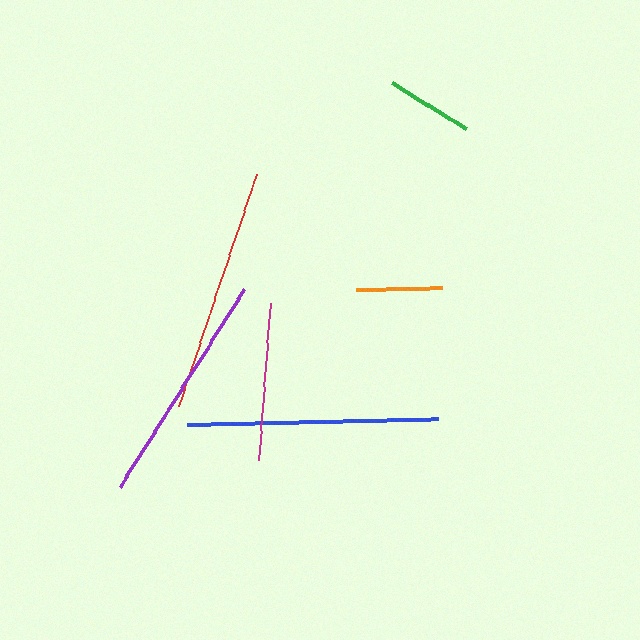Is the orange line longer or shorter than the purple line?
The purple line is longer than the orange line.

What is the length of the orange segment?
The orange segment is approximately 87 pixels long.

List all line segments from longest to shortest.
From longest to shortest: blue, red, purple, magenta, green, orange.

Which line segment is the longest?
The blue line is the longest at approximately 252 pixels.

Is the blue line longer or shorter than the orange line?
The blue line is longer than the orange line.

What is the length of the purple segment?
The purple segment is approximately 233 pixels long.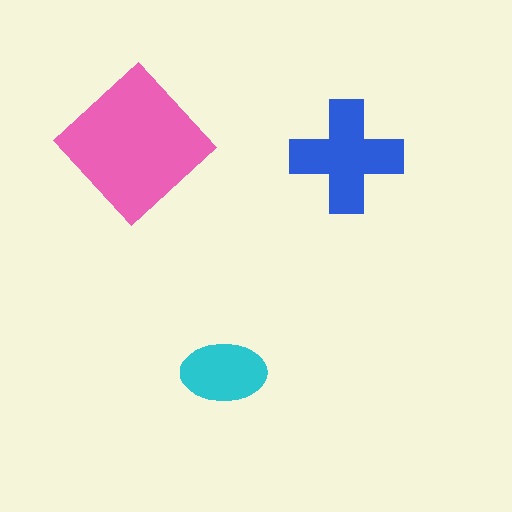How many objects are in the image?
There are 3 objects in the image.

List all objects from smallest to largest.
The cyan ellipse, the blue cross, the pink diamond.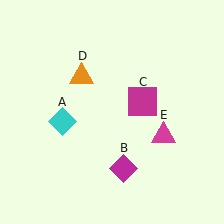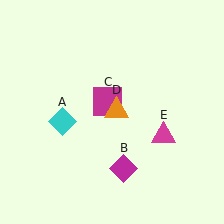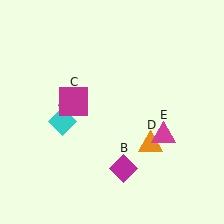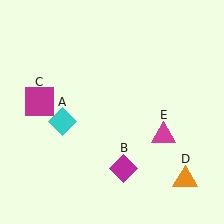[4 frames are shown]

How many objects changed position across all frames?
2 objects changed position: magenta square (object C), orange triangle (object D).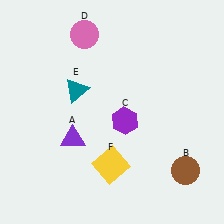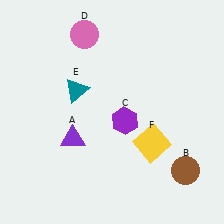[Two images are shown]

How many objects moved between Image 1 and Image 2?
1 object moved between the two images.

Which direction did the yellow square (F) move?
The yellow square (F) moved right.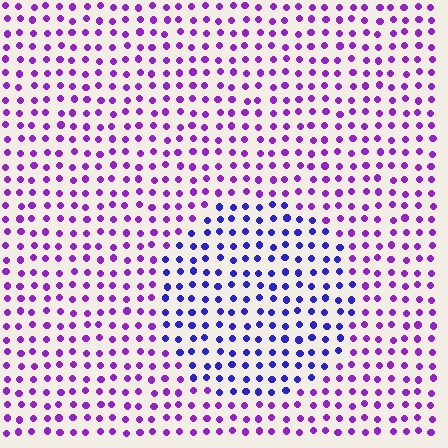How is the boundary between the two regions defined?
The boundary is defined purely by a slight shift in hue (about 38 degrees). Spacing, size, and orientation are identical on both sides.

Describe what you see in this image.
The image is filled with small purple elements in a uniform arrangement. A circle-shaped region is visible where the elements are tinted to a slightly different hue, forming a subtle color boundary.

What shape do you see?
I see a circle.